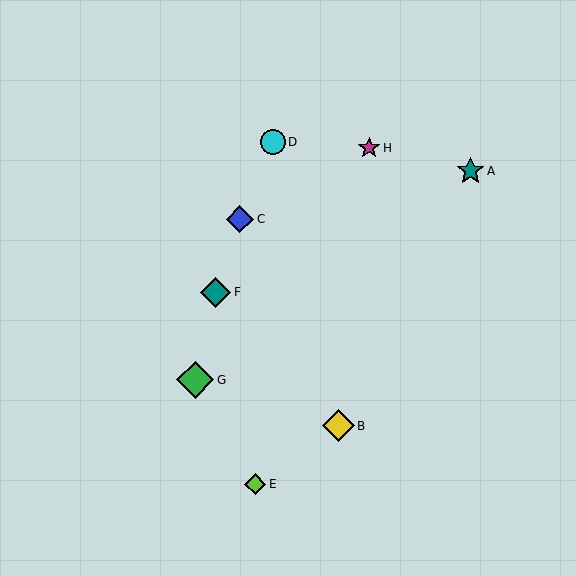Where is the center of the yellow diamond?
The center of the yellow diamond is at (338, 426).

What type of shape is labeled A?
Shape A is a teal star.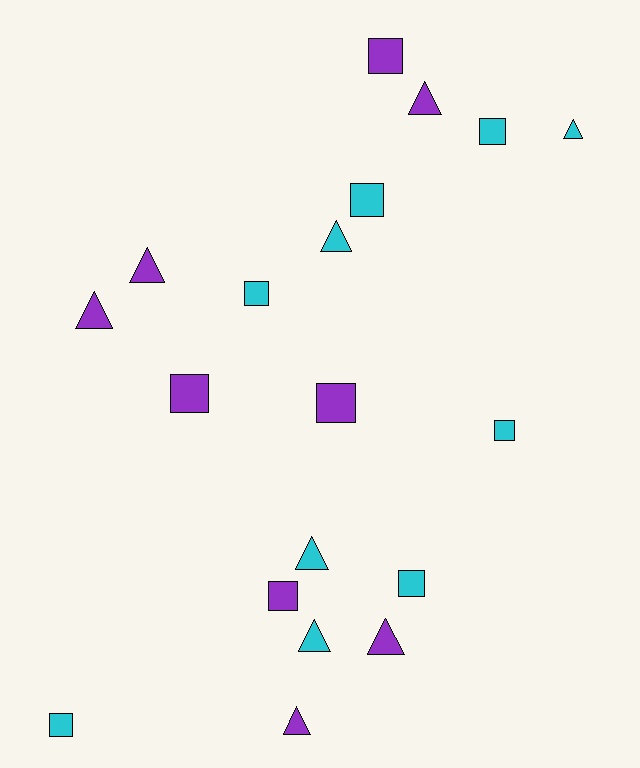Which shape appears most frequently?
Square, with 10 objects.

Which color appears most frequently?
Cyan, with 10 objects.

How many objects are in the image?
There are 19 objects.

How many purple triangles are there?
There are 5 purple triangles.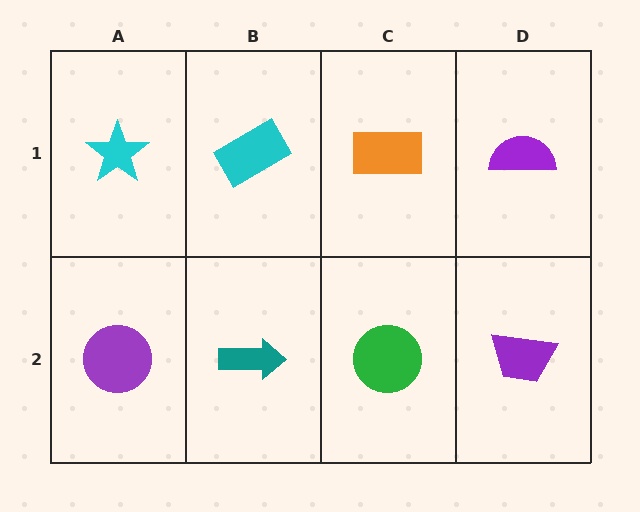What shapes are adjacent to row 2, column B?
A cyan rectangle (row 1, column B), a purple circle (row 2, column A), a green circle (row 2, column C).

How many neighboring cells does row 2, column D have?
2.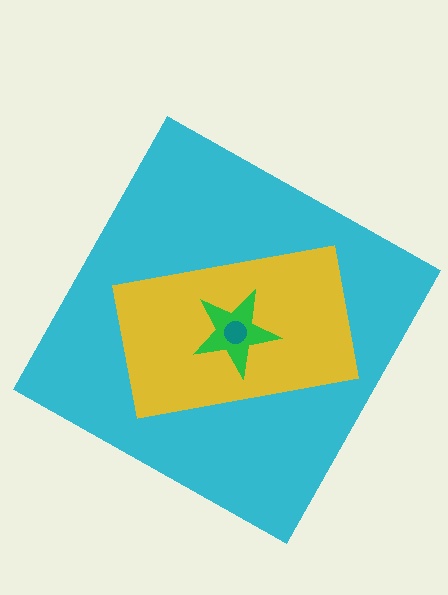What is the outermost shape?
The cyan square.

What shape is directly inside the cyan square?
The yellow rectangle.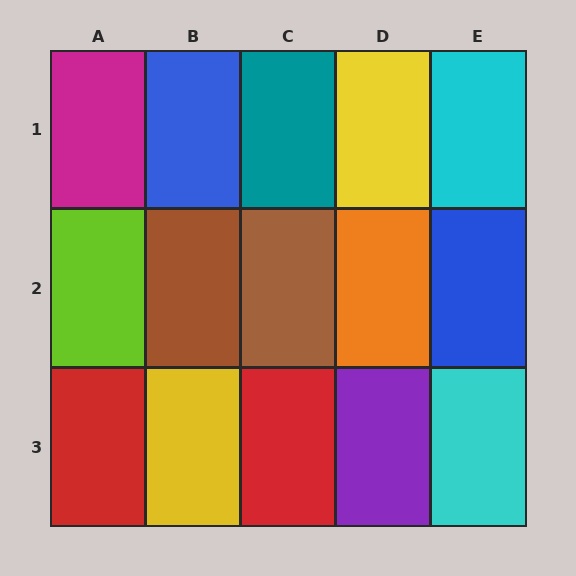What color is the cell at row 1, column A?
Magenta.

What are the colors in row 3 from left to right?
Red, yellow, red, purple, cyan.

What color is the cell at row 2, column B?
Brown.